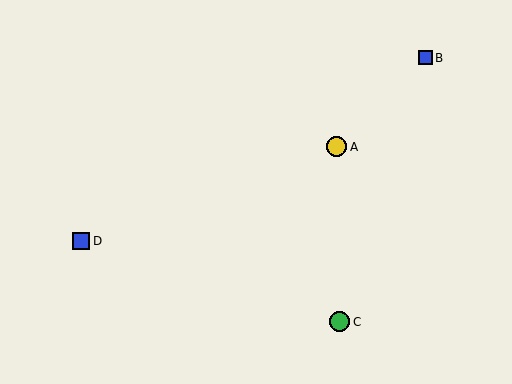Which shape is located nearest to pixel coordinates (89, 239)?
The blue square (labeled D) at (81, 241) is nearest to that location.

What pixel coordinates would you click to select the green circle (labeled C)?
Click at (340, 322) to select the green circle C.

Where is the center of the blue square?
The center of the blue square is at (81, 241).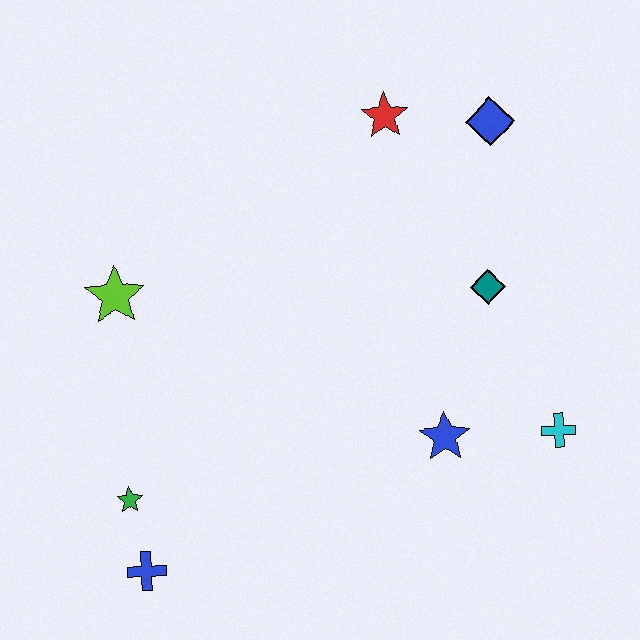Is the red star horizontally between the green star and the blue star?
Yes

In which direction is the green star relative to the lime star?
The green star is below the lime star.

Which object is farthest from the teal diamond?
The blue cross is farthest from the teal diamond.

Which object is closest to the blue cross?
The green star is closest to the blue cross.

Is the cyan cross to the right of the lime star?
Yes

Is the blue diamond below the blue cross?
No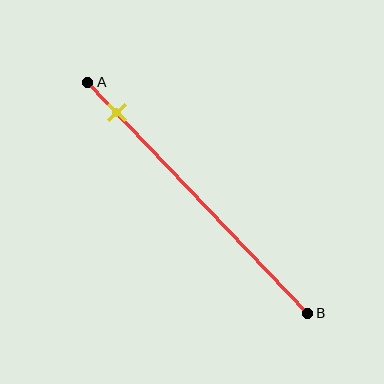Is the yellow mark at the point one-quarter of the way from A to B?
No, the mark is at about 15% from A, not at the 25% one-quarter point.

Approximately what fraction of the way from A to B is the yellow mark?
The yellow mark is approximately 15% of the way from A to B.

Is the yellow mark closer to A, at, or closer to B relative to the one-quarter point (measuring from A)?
The yellow mark is closer to point A than the one-quarter point of segment AB.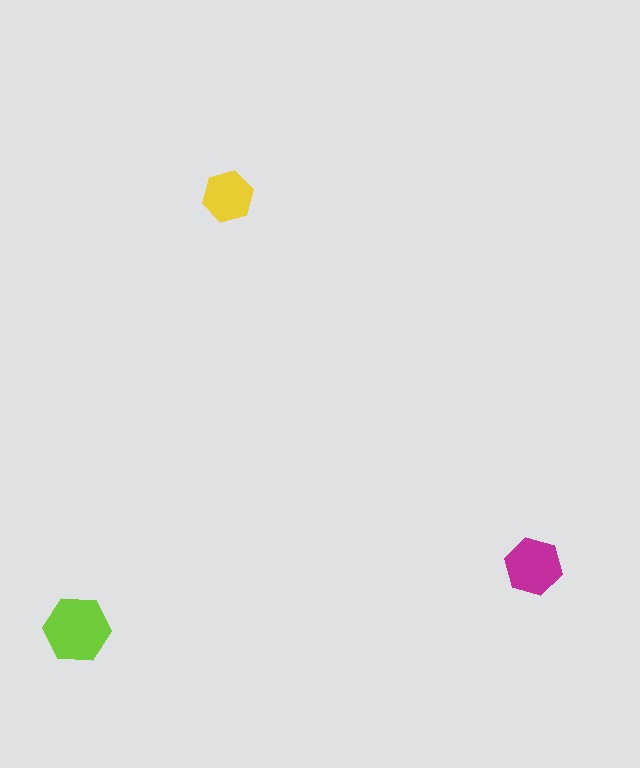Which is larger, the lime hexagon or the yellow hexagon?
The lime one.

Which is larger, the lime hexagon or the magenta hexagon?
The lime one.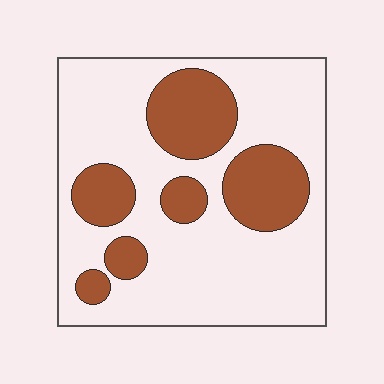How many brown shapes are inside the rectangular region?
6.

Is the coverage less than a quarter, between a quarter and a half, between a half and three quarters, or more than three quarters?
Between a quarter and a half.